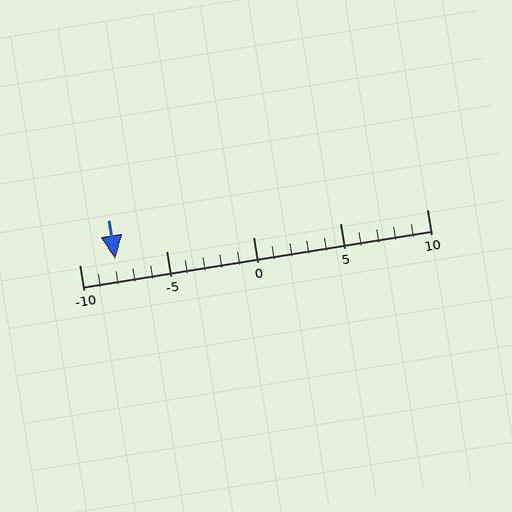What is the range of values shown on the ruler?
The ruler shows values from -10 to 10.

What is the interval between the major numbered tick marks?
The major tick marks are spaced 5 units apart.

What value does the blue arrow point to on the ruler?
The blue arrow points to approximately -8.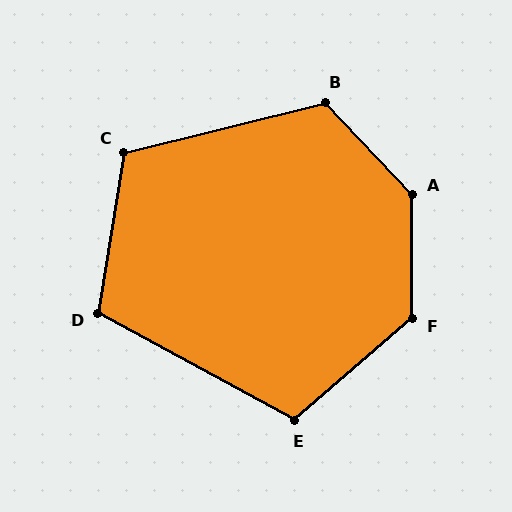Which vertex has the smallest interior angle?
D, at approximately 109 degrees.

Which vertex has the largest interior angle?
A, at approximately 136 degrees.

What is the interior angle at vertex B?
Approximately 120 degrees (obtuse).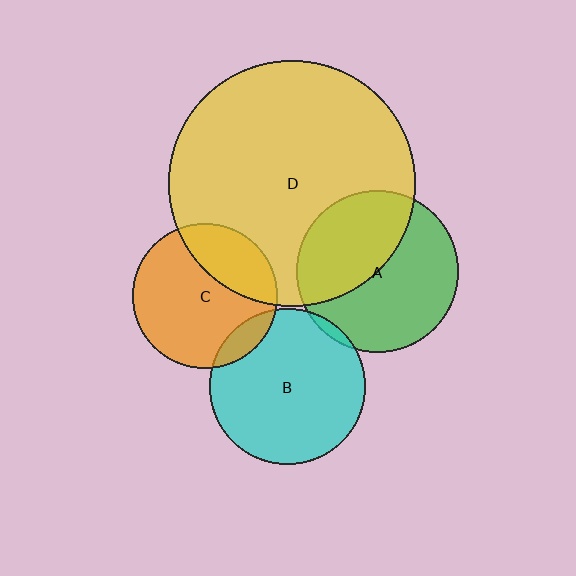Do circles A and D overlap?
Yes.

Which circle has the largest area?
Circle D (yellow).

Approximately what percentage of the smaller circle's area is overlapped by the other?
Approximately 45%.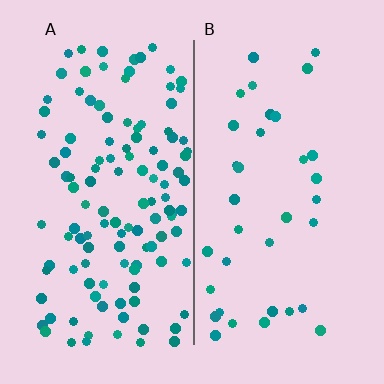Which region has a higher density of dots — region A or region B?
A (the left).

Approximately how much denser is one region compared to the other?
Approximately 3.4× — region A over region B.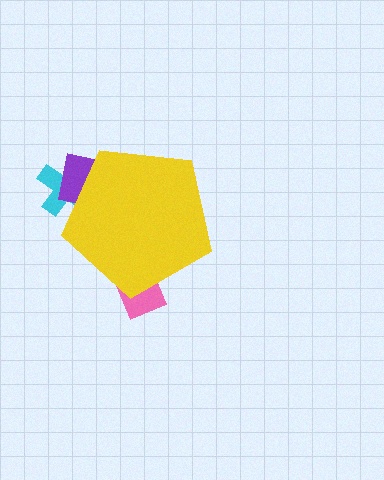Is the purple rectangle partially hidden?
Yes, the purple rectangle is partially hidden behind the yellow pentagon.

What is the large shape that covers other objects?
A yellow pentagon.